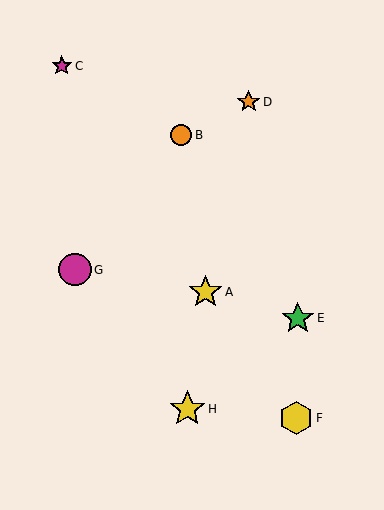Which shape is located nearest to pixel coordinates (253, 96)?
The orange star (labeled D) at (249, 102) is nearest to that location.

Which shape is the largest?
The yellow star (labeled H) is the largest.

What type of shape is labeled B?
Shape B is an orange circle.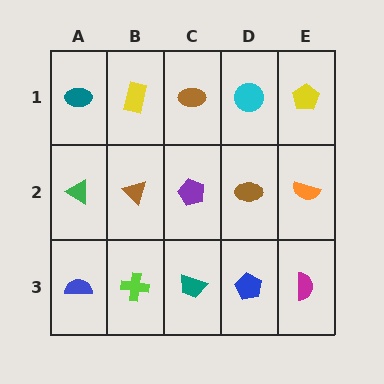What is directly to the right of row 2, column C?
A brown ellipse.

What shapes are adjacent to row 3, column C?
A purple pentagon (row 2, column C), a lime cross (row 3, column B), a blue pentagon (row 3, column D).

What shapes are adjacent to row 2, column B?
A yellow rectangle (row 1, column B), a lime cross (row 3, column B), a green triangle (row 2, column A), a purple pentagon (row 2, column C).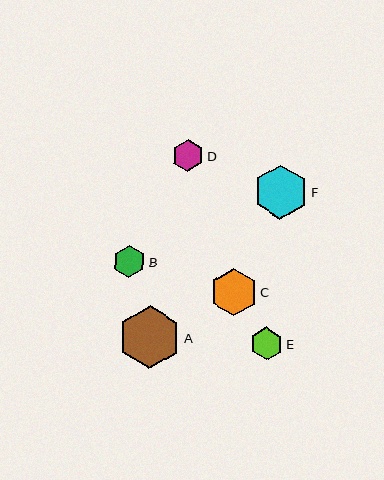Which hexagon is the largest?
Hexagon A is the largest with a size of approximately 62 pixels.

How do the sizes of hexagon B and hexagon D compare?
Hexagon B and hexagon D are approximately the same size.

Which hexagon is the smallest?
Hexagon D is the smallest with a size of approximately 32 pixels.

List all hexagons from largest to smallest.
From largest to smallest: A, F, C, E, B, D.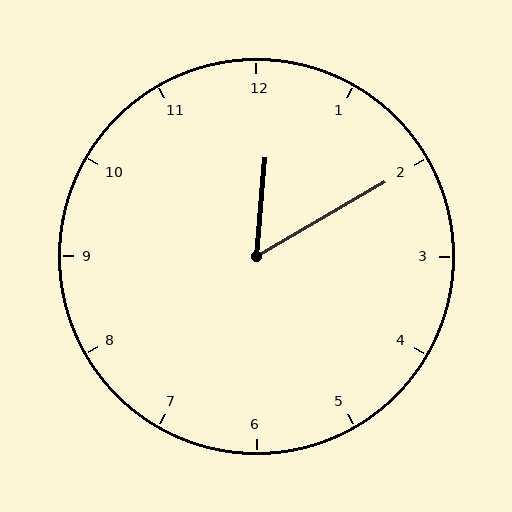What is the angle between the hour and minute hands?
Approximately 55 degrees.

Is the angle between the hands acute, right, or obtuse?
It is acute.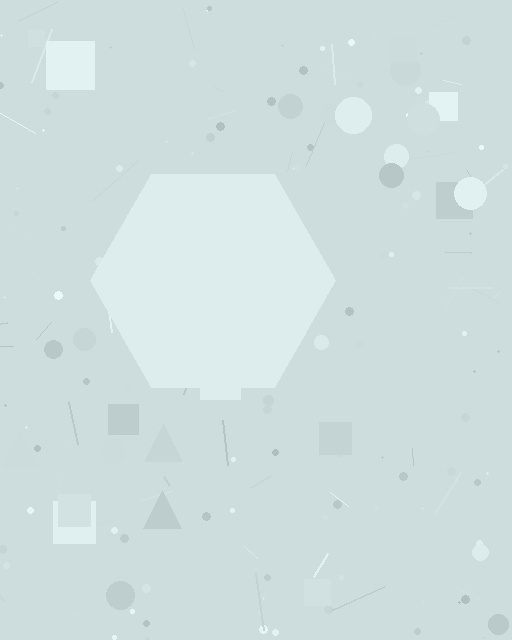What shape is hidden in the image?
A hexagon is hidden in the image.